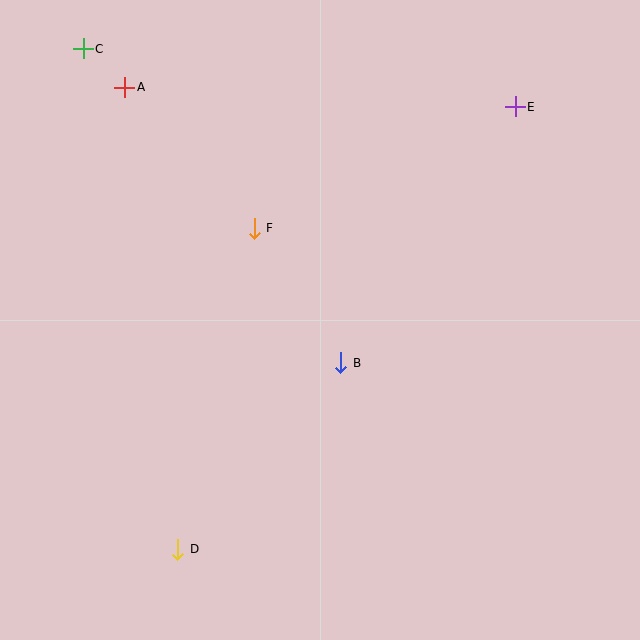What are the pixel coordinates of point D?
Point D is at (178, 549).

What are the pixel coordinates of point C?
Point C is at (83, 49).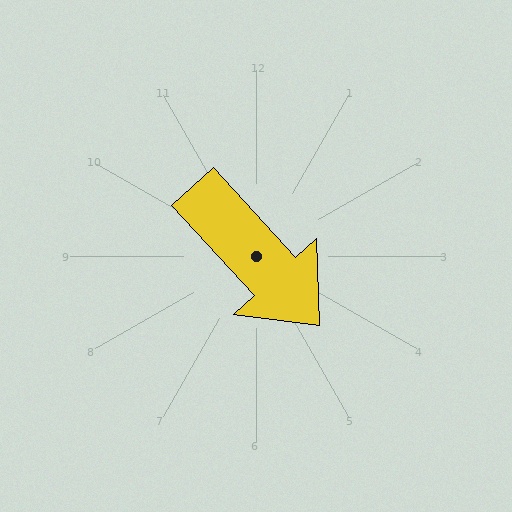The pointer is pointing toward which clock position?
Roughly 5 o'clock.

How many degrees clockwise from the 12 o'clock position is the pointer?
Approximately 138 degrees.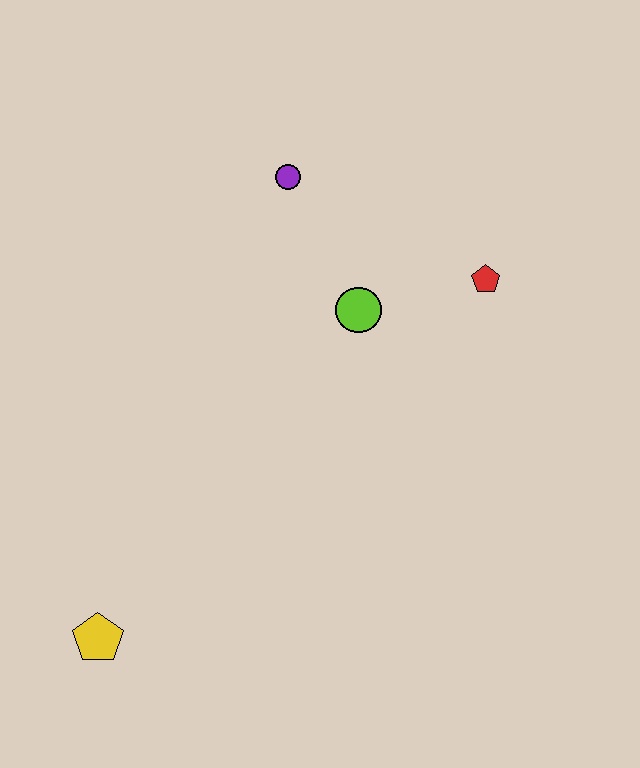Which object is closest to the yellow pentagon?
The lime circle is closest to the yellow pentagon.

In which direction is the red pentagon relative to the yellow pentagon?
The red pentagon is to the right of the yellow pentagon.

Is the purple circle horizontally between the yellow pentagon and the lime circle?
Yes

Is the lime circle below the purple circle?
Yes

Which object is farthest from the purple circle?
The yellow pentagon is farthest from the purple circle.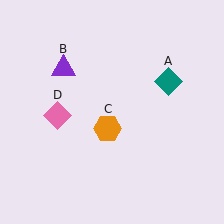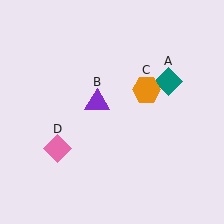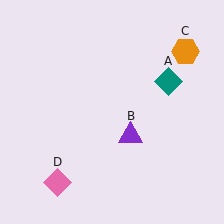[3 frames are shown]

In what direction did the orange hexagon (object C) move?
The orange hexagon (object C) moved up and to the right.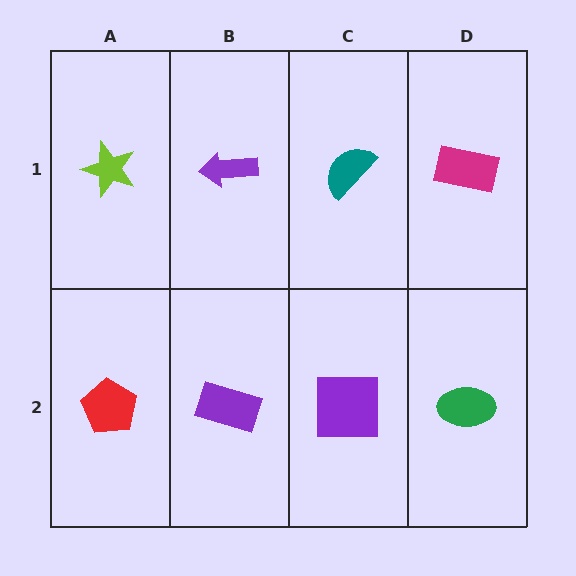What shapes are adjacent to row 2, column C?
A teal semicircle (row 1, column C), a purple rectangle (row 2, column B), a green ellipse (row 2, column D).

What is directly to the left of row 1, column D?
A teal semicircle.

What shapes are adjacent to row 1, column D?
A green ellipse (row 2, column D), a teal semicircle (row 1, column C).